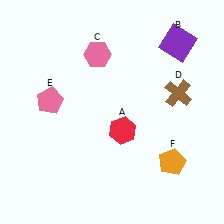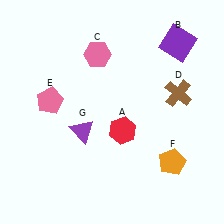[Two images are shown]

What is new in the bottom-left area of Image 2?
A purple triangle (G) was added in the bottom-left area of Image 2.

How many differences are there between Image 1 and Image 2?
There is 1 difference between the two images.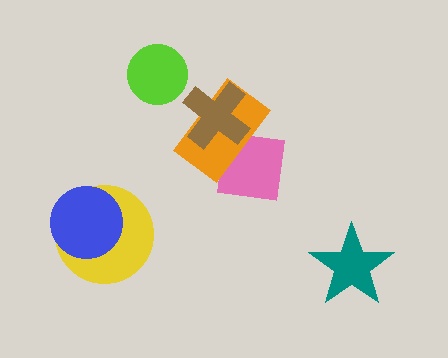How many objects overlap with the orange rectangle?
2 objects overlap with the orange rectangle.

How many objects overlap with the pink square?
2 objects overlap with the pink square.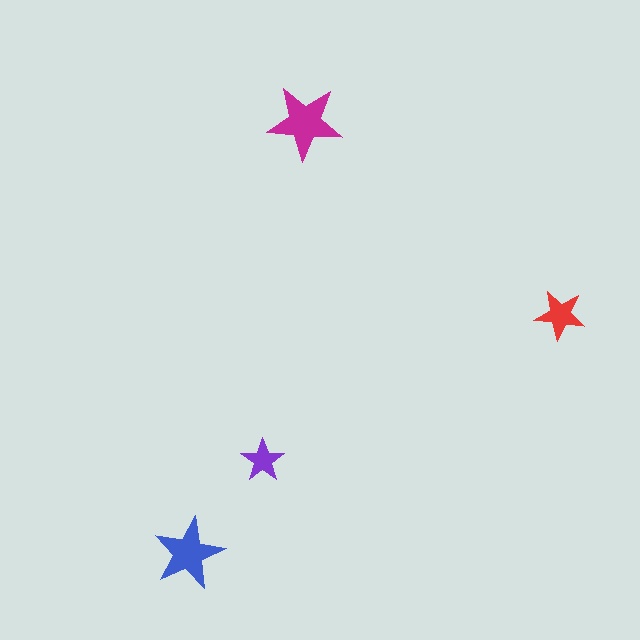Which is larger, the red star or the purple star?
The red one.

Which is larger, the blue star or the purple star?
The blue one.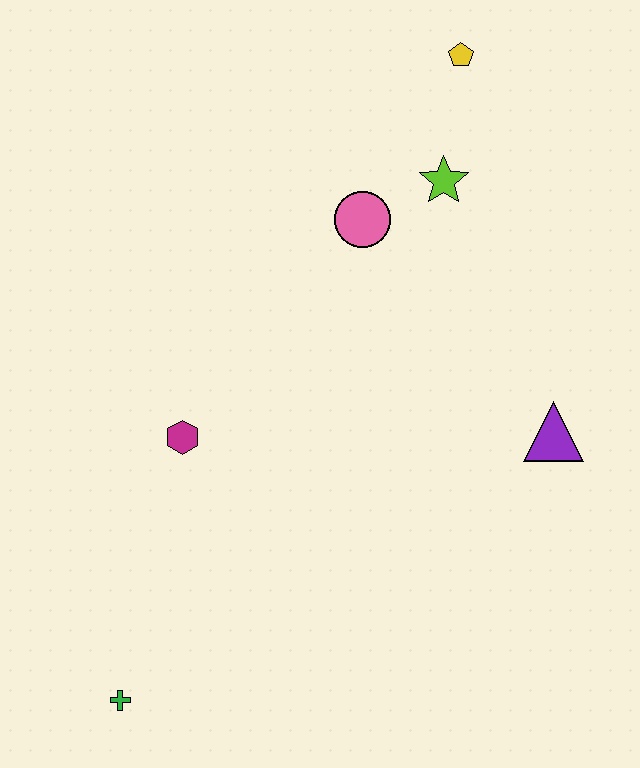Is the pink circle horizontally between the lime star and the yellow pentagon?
No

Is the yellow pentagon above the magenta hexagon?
Yes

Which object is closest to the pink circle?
The lime star is closest to the pink circle.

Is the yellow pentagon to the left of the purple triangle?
Yes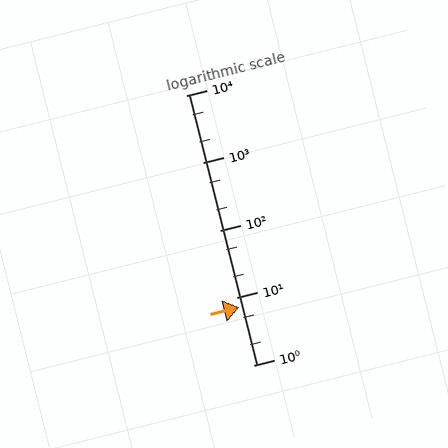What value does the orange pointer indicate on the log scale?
The pointer indicates approximately 7.1.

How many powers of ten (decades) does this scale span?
The scale spans 4 decades, from 1 to 10000.